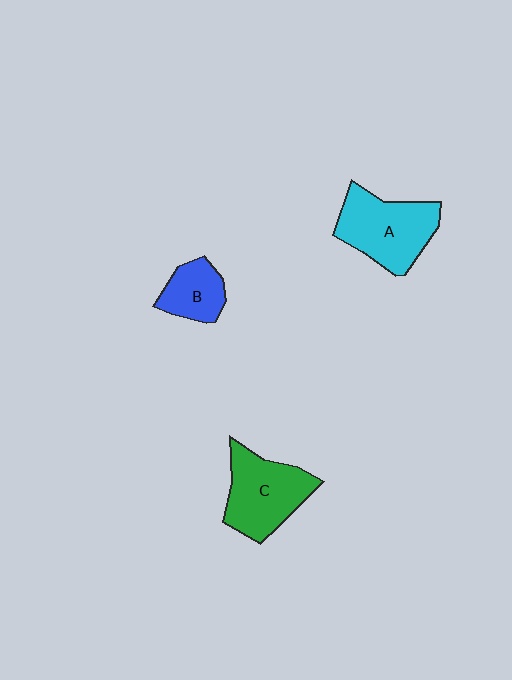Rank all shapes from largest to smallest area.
From largest to smallest: A (cyan), C (green), B (blue).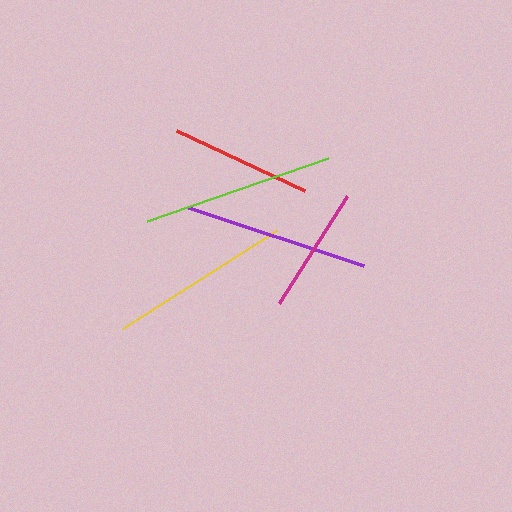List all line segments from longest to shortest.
From longest to shortest: lime, purple, yellow, red, magenta.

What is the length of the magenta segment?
The magenta segment is approximately 127 pixels long.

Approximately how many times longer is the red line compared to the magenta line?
The red line is approximately 1.1 times the length of the magenta line.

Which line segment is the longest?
The lime line is the longest at approximately 192 pixels.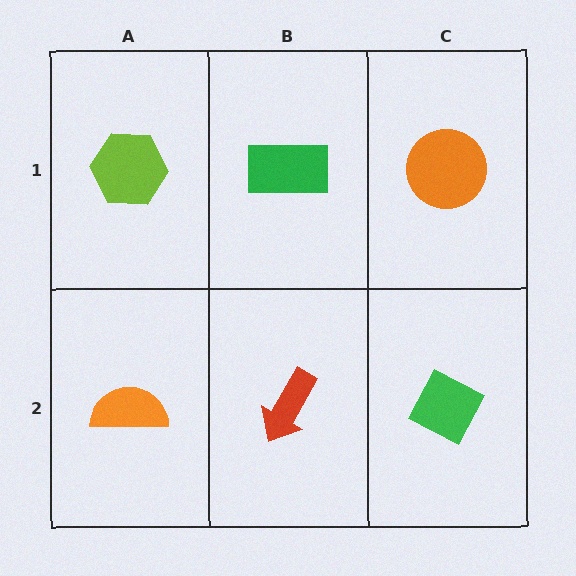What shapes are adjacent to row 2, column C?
An orange circle (row 1, column C), a red arrow (row 2, column B).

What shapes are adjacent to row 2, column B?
A green rectangle (row 1, column B), an orange semicircle (row 2, column A), a green diamond (row 2, column C).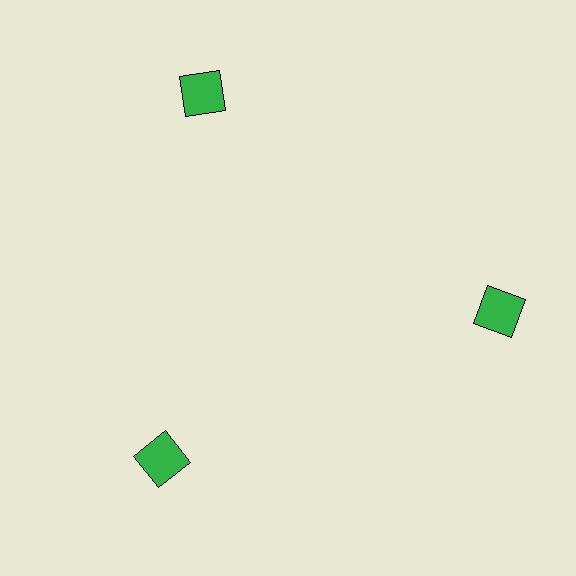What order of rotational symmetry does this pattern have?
This pattern has 3-fold rotational symmetry.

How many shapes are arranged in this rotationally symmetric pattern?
There are 3 shapes, arranged in 3 groups of 1.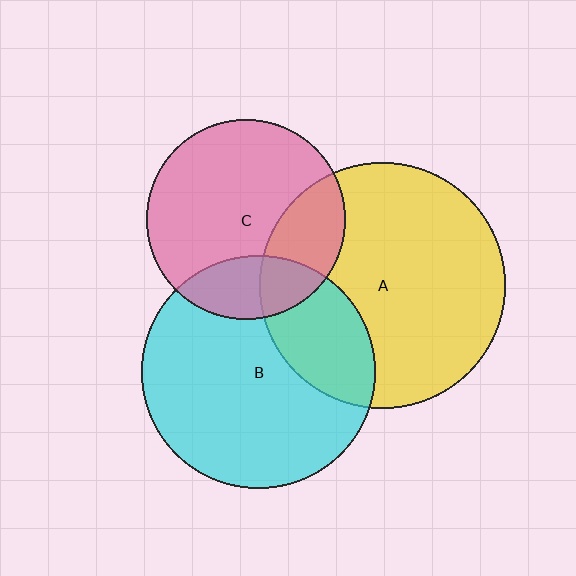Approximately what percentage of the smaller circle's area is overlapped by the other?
Approximately 20%.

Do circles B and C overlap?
Yes.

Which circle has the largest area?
Circle A (yellow).